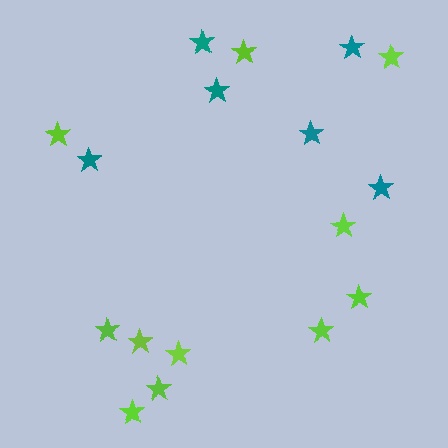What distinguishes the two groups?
There are 2 groups: one group of lime stars (11) and one group of teal stars (6).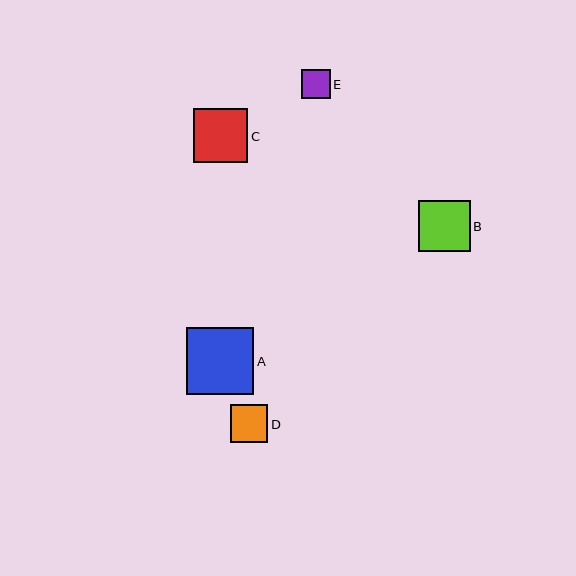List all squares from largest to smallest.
From largest to smallest: A, C, B, D, E.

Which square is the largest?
Square A is the largest with a size of approximately 67 pixels.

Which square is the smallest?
Square E is the smallest with a size of approximately 29 pixels.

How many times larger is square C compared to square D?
Square C is approximately 1.4 times the size of square D.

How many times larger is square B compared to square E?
Square B is approximately 1.8 times the size of square E.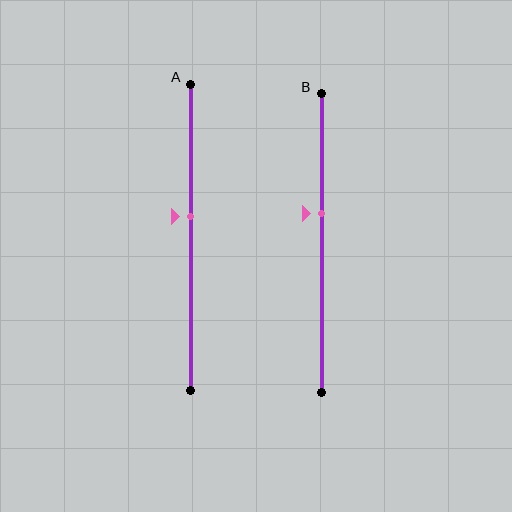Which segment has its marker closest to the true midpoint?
Segment A has its marker closest to the true midpoint.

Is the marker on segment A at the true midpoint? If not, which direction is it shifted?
No, the marker on segment A is shifted upward by about 7% of the segment length.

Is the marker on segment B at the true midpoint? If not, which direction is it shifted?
No, the marker on segment B is shifted upward by about 10% of the segment length.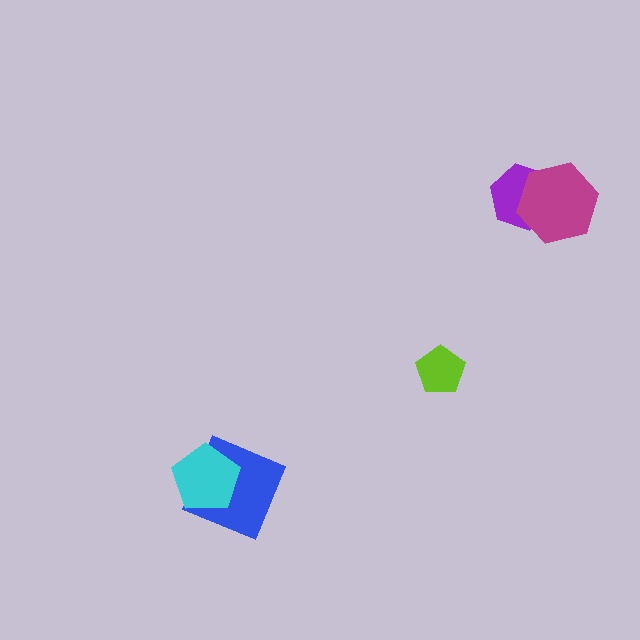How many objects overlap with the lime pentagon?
0 objects overlap with the lime pentagon.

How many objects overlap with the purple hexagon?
1 object overlaps with the purple hexagon.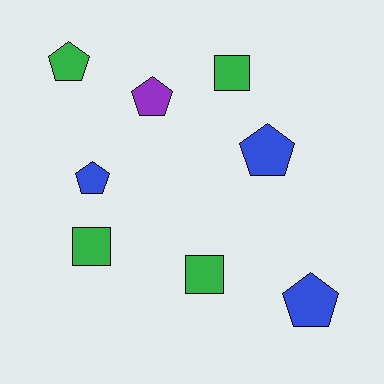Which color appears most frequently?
Green, with 4 objects.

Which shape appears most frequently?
Pentagon, with 5 objects.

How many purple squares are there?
There are no purple squares.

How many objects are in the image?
There are 8 objects.